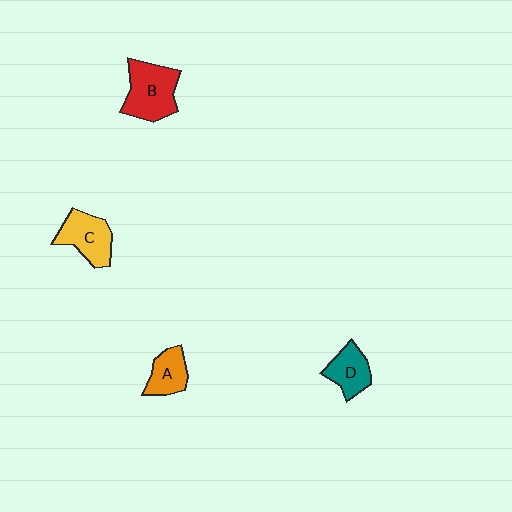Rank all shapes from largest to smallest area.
From largest to smallest: B (red), C (yellow), D (teal), A (orange).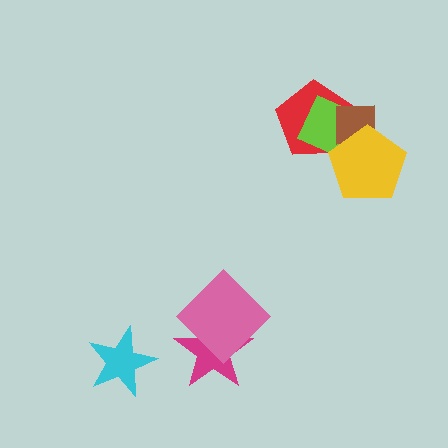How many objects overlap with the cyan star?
0 objects overlap with the cyan star.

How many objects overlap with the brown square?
3 objects overlap with the brown square.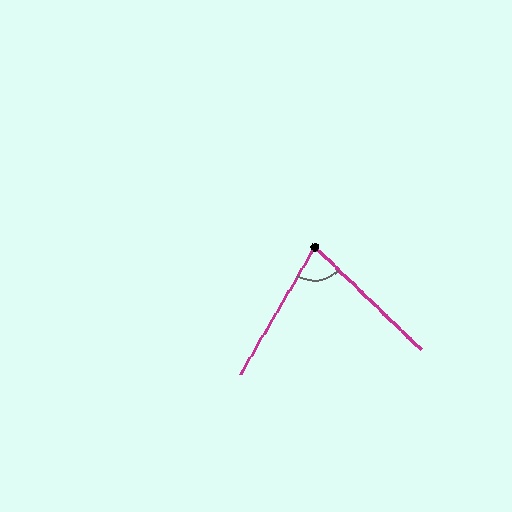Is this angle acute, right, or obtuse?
It is acute.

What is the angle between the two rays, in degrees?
Approximately 76 degrees.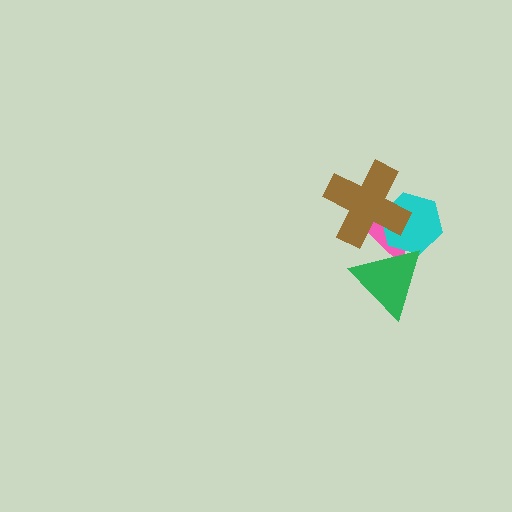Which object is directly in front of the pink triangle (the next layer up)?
The cyan hexagon is directly in front of the pink triangle.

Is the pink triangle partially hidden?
Yes, it is partially covered by another shape.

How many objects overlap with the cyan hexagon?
3 objects overlap with the cyan hexagon.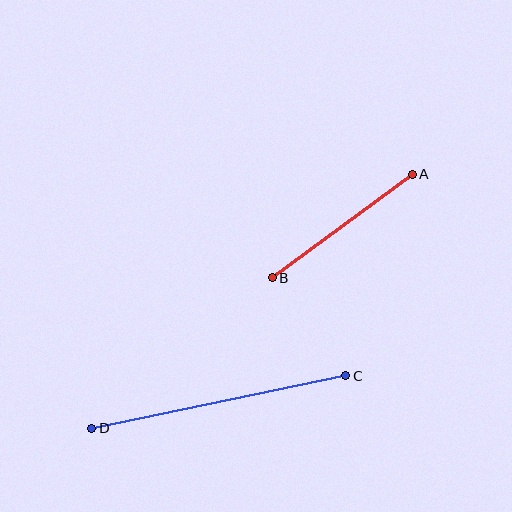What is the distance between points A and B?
The distance is approximately 174 pixels.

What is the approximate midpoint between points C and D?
The midpoint is at approximately (219, 402) pixels.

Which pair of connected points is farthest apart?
Points C and D are farthest apart.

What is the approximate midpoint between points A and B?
The midpoint is at approximately (342, 226) pixels.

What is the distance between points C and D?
The distance is approximately 260 pixels.